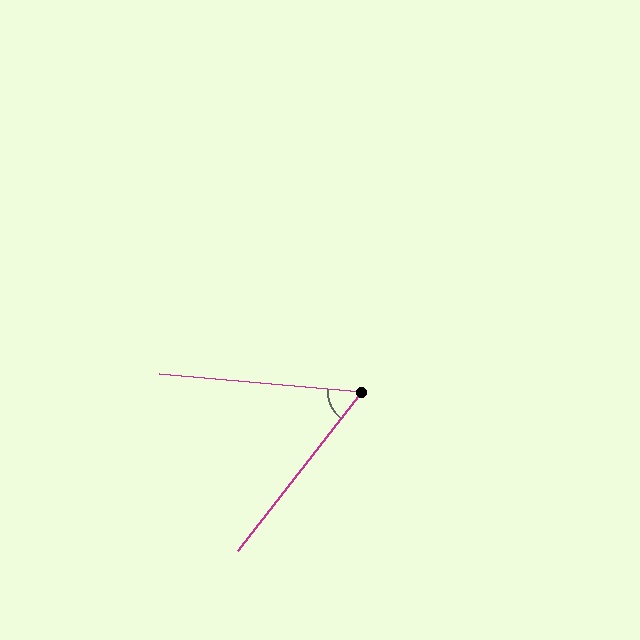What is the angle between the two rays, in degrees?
Approximately 57 degrees.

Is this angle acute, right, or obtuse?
It is acute.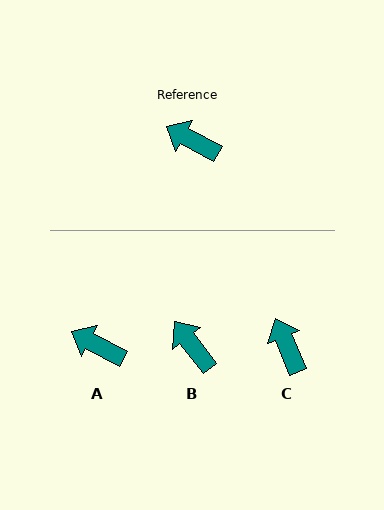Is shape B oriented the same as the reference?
No, it is off by about 24 degrees.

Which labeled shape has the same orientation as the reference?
A.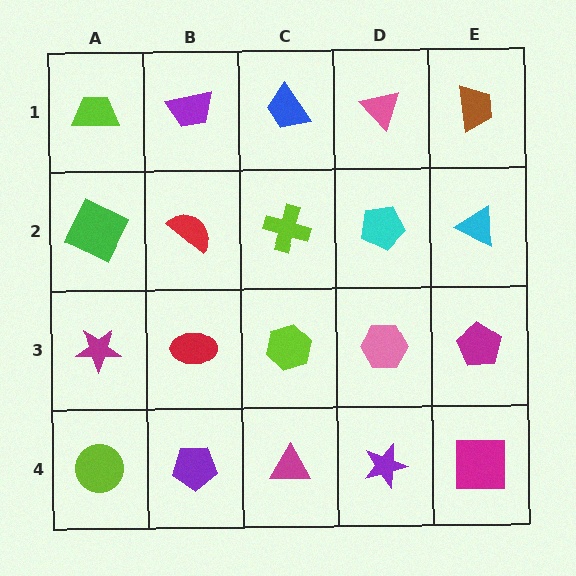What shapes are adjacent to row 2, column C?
A blue trapezoid (row 1, column C), a lime hexagon (row 3, column C), a red semicircle (row 2, column B), a cyan pentagon (row 2, column D).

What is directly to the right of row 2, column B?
A lime cross.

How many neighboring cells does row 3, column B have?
4.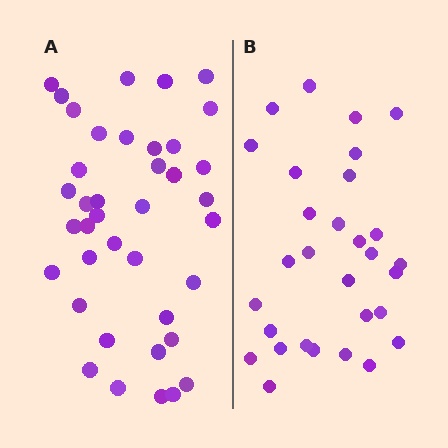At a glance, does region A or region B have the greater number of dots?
Region A (the left region) has more dots.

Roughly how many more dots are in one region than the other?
Region A has roughly 8 or so more dots than region B.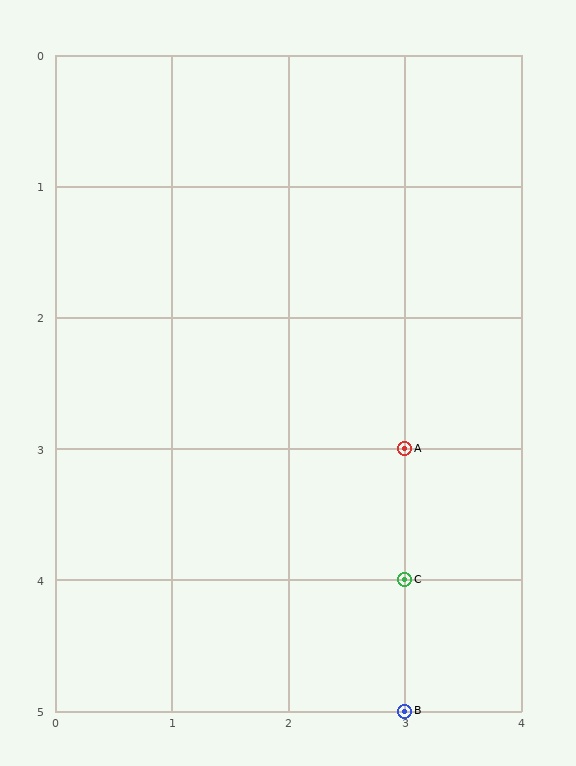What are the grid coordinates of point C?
Point C is at grid coordinates (3, 4).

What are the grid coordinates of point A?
Point A is at grid coordinates (3, 3).